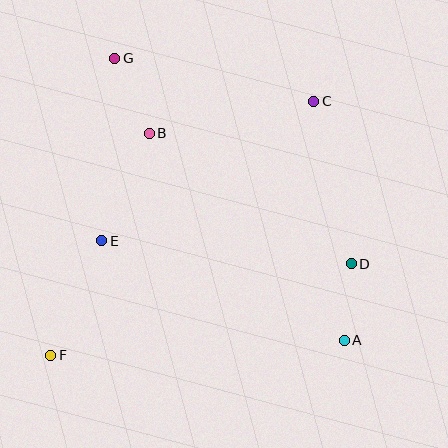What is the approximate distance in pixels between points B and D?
The distance between B and D is approximately 240 pixels.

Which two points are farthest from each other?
Points C and F are farthest from each other.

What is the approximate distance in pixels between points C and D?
The distance between C and D is approximately 167 pixels.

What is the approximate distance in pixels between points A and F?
The distance between A and F is approximately 294 pixels.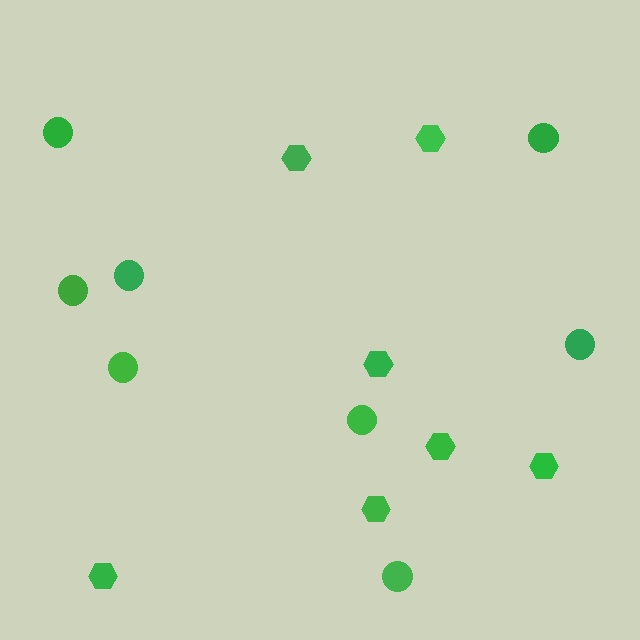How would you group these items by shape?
There are 2 groups: one group of hexagons (7) and one group of circles (8).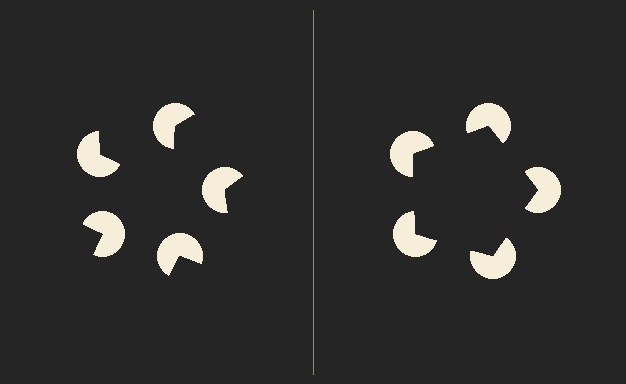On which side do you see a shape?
An illusory pentagon appears on the right side. On the left side the wedge cuts are rotated, so no coherent shape forms.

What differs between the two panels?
The pac-man discs are positioned identically on both sides; only the wedge orientations differ. On the right they align to a pentagon; on the left they are misaligned.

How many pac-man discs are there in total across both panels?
10 — 5 on each side.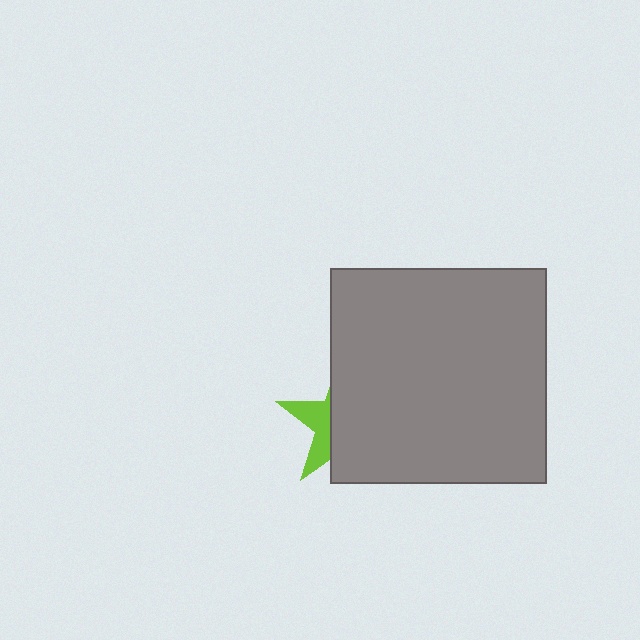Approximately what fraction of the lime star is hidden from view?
Roughly 68% of the lime star is hidden behind the gray square.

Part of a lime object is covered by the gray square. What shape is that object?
It is a star.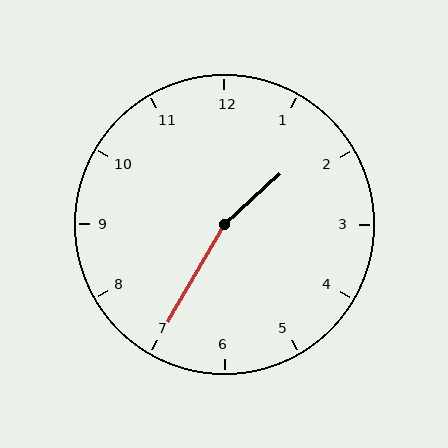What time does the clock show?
1:35.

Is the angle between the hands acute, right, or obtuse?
It is obtuse.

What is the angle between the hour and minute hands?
Approximately 162 degrees.